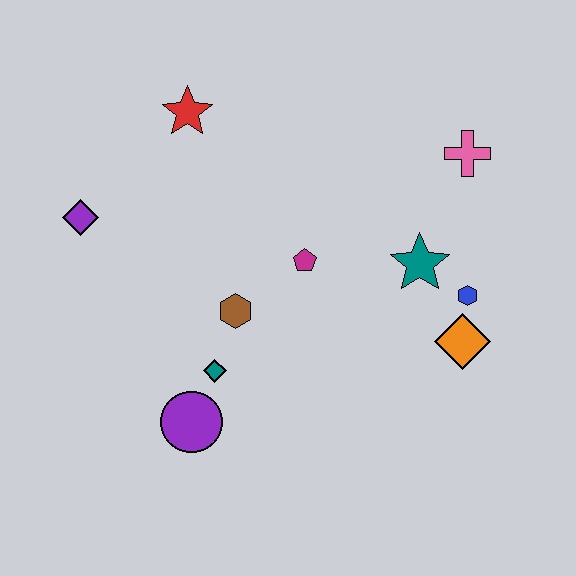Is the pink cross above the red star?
No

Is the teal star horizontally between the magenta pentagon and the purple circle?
No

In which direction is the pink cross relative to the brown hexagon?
The pink cross is to the right of the brown hexagon.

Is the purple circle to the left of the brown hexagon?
Yes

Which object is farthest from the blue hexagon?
The purple diamond is farthest from the blue hexagon.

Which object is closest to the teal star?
The blue hexagon is closest to the teal star.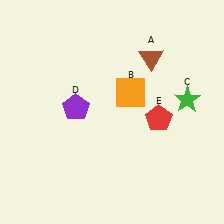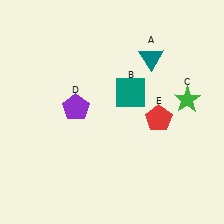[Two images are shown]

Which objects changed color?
A changed from brown to teal. B changed from orange to teal.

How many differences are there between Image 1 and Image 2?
There are 2 differences between the two images.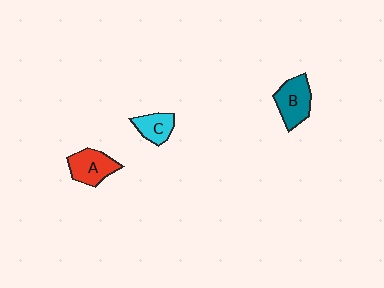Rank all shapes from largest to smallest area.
From largest to smallest: B (teal), A (red), C (cyan).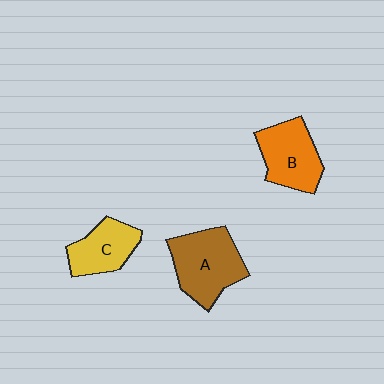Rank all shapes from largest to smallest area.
From largest to smallest: A (brown), B (orange), C (yellow).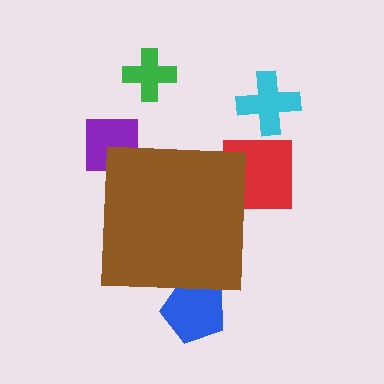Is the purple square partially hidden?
Yes, the purple square is partially hidden behind the brown square.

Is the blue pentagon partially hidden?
Yes, the blue pentagon is partially hidden behind the brown square.